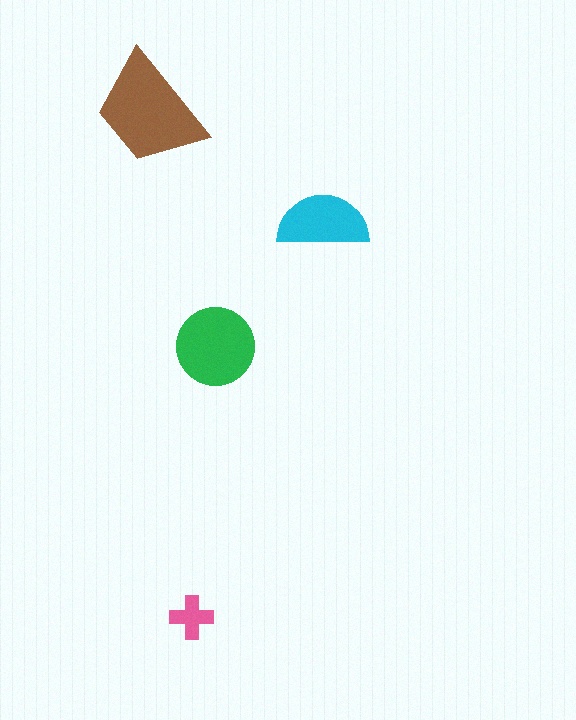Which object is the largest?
The brown trapezoid.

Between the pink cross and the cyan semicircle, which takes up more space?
The cyan semicircle.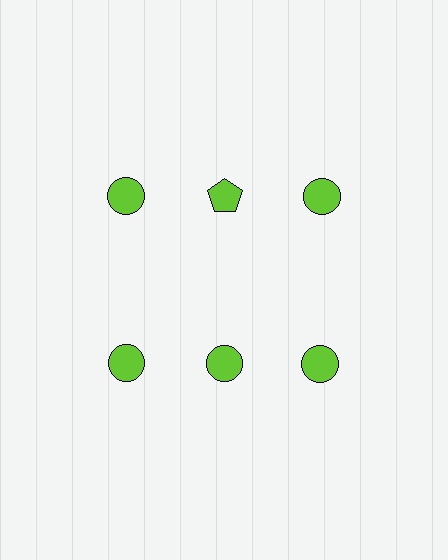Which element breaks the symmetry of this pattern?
The lime pentagon in the top row, second from left column breaks the symmetry. All other shapes are lime circles.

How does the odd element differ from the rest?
It has a different shape: pentagon instead of circle.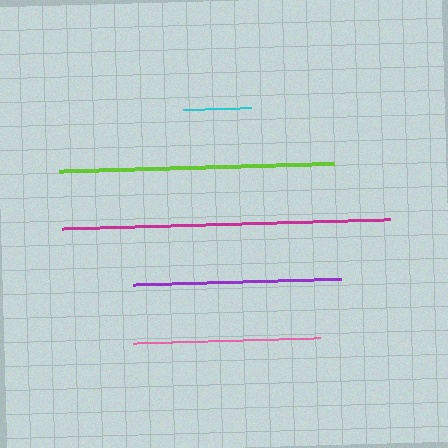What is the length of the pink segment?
The pink segment is approximately 187 pixels long.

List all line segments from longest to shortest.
From longest to shortest: magenta, lime, purple, pink, cyan.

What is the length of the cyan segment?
The cyan segment is approximately 67 pixels long.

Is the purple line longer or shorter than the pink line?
The purple line is longer than the pink line.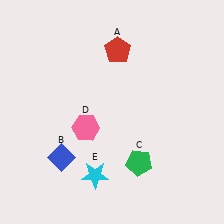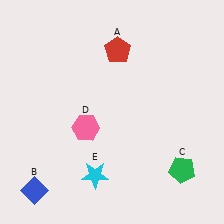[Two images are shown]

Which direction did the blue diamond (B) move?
The blue diamond (B) moved down.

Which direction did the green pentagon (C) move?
The green pentagon (C) moved right.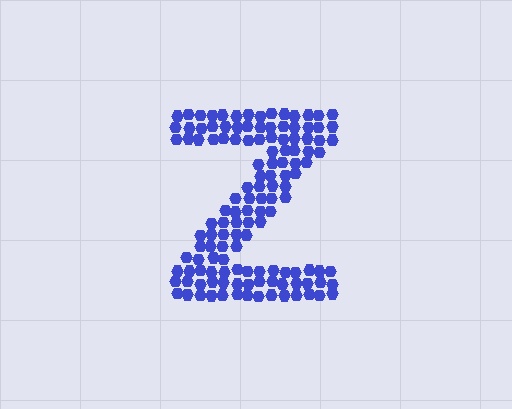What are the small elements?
The small elements are hexagons.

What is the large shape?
The large shape is the letter Z.